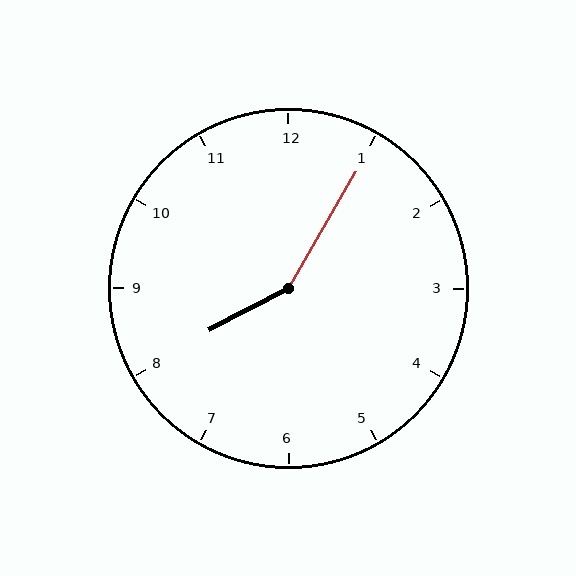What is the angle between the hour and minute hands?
Approximately 148 degrees.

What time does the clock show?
8:05.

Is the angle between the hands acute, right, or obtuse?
It is obtuse.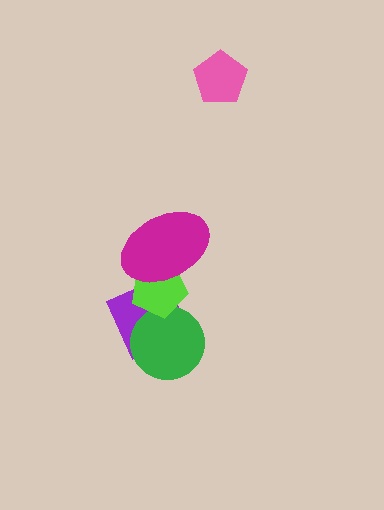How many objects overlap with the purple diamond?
3 objects overlap with the purple diamond.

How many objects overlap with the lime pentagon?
3 objects overlap with the lime pentagon.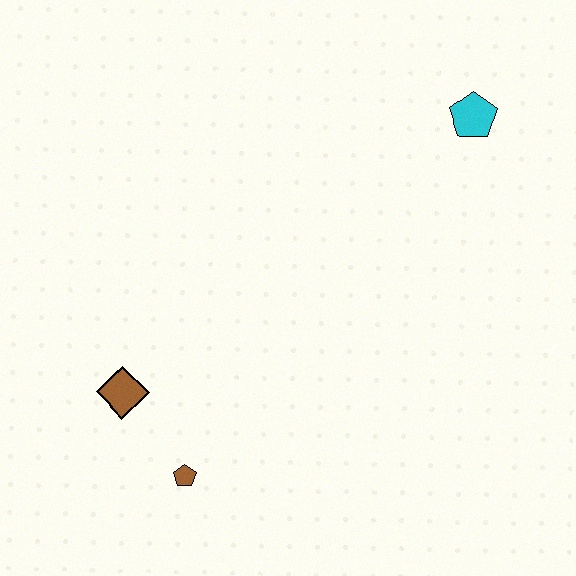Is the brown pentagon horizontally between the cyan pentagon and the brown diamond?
Yes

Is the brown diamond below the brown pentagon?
No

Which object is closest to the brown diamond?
The brown pentagon is closest to the brown diamond.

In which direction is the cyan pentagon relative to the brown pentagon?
The cyan pentagon is above the brown pentagon.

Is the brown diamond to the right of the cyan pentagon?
No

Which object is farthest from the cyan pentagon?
The brown pentagon is farthest from the cyan pentagon.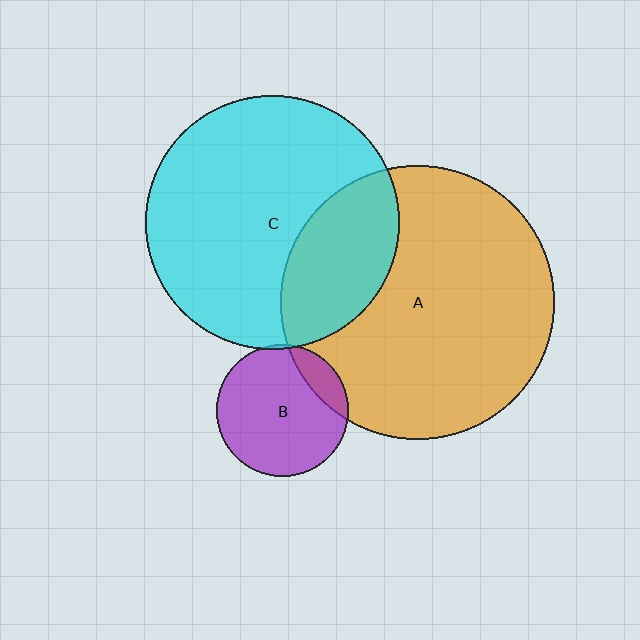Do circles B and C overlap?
Yes.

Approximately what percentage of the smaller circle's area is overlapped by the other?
Approximately 5%.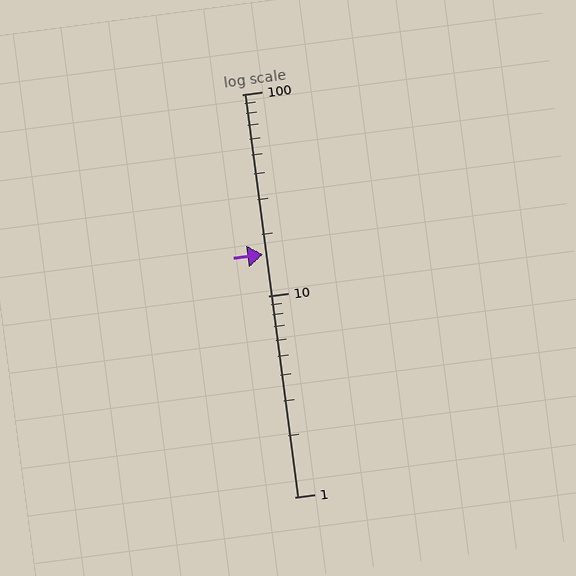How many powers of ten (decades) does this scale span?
The scale spans 2 decades, from 1 to 100.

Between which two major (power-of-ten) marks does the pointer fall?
The pointer is between 10 and 100.